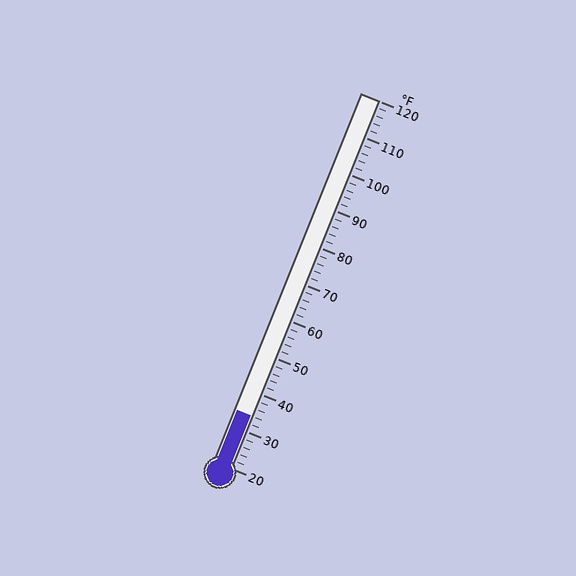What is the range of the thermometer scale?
The thermometer scale ranges from 20°F to 120°F.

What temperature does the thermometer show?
The thermometer shows approximately 34°F.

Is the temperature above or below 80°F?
The temperature is below 80°F.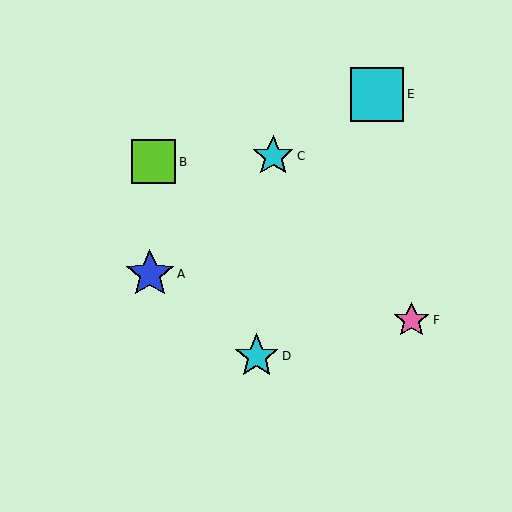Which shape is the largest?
The cyan square (labeled E) is the largest.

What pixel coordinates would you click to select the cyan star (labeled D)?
Click at (257, 356) to select the cyan star D.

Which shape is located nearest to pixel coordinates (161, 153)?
The lime square (labeled B) at (154, 162) is nearest to that location.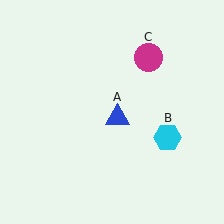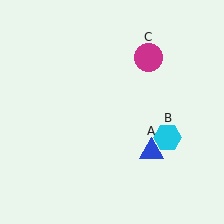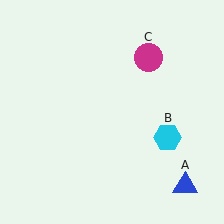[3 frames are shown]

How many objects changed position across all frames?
1 object changed position: blue triangle (object A).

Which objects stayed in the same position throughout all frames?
Cyan hexagon (object B) and magenta circle (object C) remained stationary.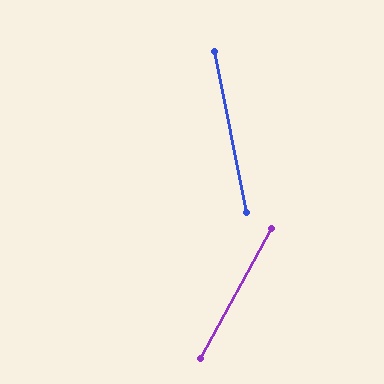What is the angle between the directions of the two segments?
Approximately 40 degrees.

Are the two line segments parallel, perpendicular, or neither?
Neither parallel nor perpendicular — they differ by about 40°.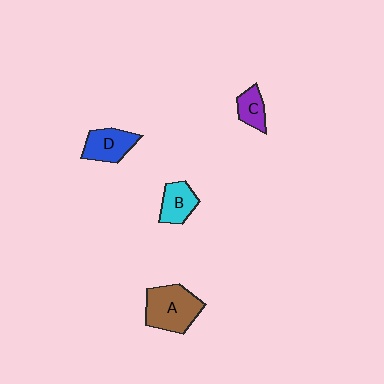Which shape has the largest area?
Shape A (brown).